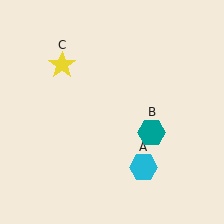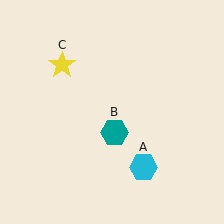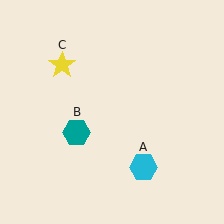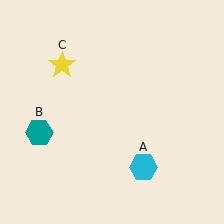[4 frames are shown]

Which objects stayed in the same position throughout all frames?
Cyan hexagon (object A) and yellow star (object C) remained stationary.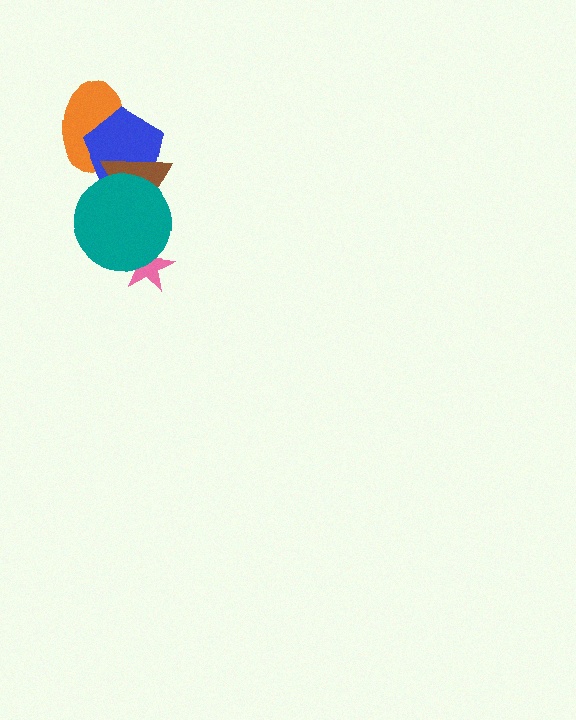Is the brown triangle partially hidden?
Yes, it is partially covered by another shape.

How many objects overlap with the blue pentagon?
3 objects overlap with the blue pentagon.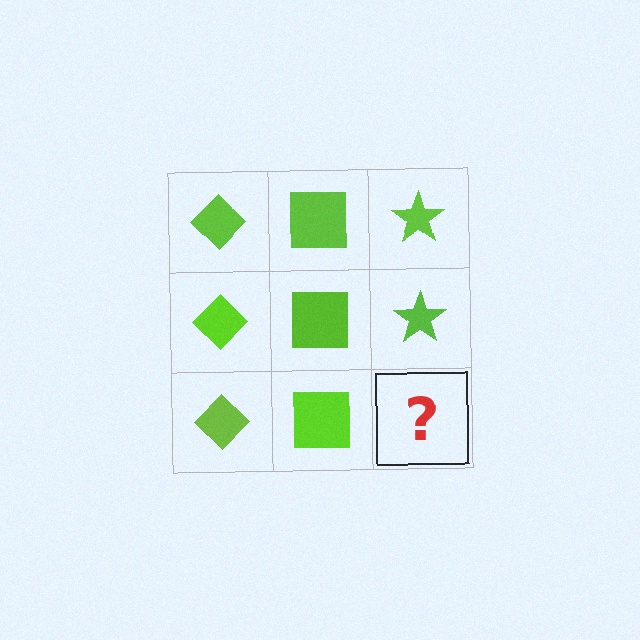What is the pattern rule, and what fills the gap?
The rule is that each column has a consistent shape. The gap should be filled with a lime star.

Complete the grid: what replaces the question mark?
The question mark should be replaced with a lime star.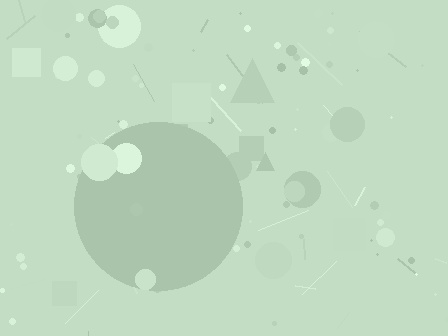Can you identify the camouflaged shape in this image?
The camouflaged shape is a circle.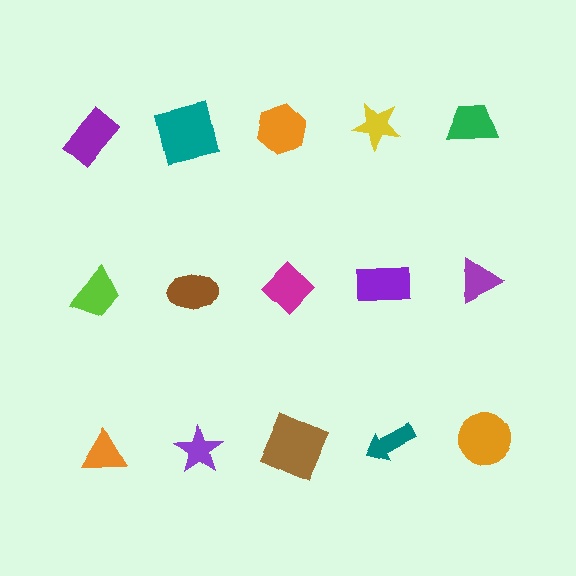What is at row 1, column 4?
A yellow star.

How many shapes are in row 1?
5 shapes.